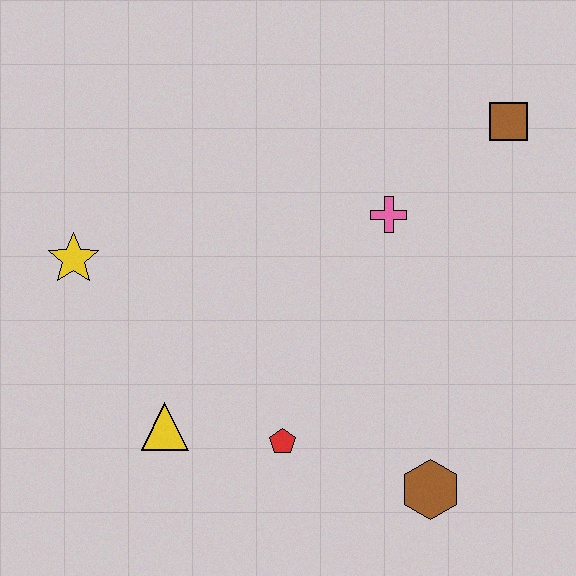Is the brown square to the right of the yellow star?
Yes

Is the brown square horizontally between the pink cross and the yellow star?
No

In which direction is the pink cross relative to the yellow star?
The pink cross is to the right of the yellow star.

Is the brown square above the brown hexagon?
Yes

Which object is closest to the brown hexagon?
The red pentagon is closest to the brown hexagon.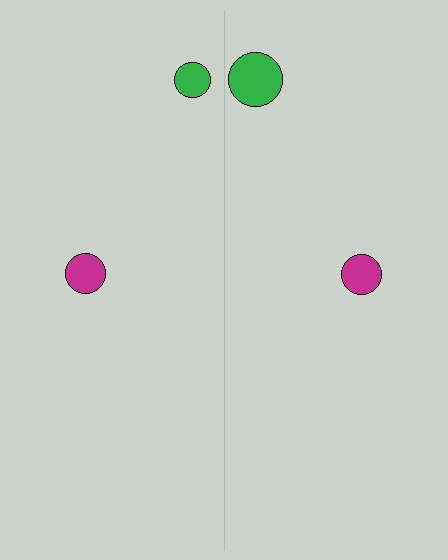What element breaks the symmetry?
The green circle on the right side has a different size than its mirror counterpart.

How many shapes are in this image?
There are 4 shapes in this image.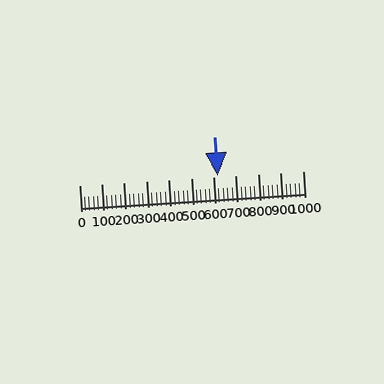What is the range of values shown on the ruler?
The ruler shows values from 0 to 1000.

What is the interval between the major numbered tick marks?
The major tick marks are spaced 100 units apart.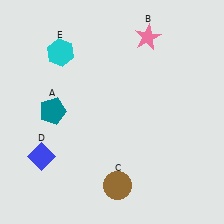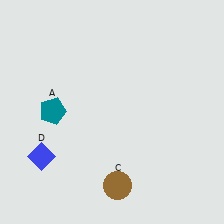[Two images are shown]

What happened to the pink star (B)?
The pink star (B) was removed in Image 2. It was in the top-right area of Image 1.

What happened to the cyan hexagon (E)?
The cyan hexagon (E) was removed in Image 2. It was in the top-left area of Image 1.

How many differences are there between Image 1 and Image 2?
There are 2 differences between the two images.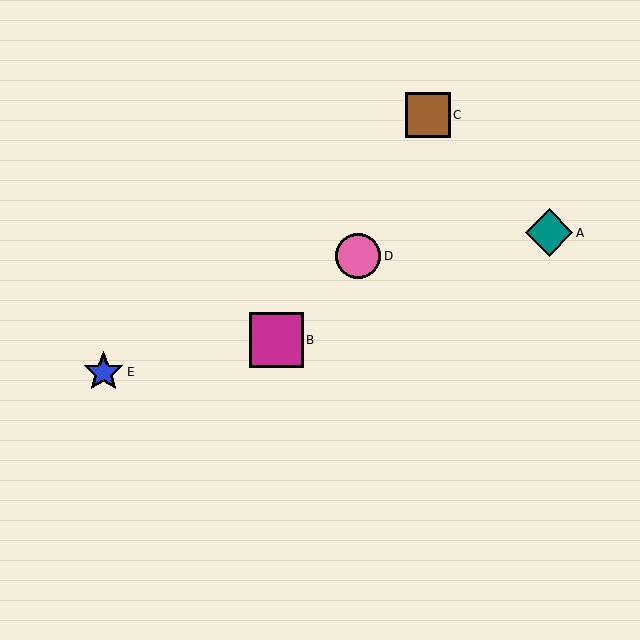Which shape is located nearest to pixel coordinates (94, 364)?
The blue star (labeled E) at (103, 372) is nearest to that location.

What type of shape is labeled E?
Shape E is a blue star.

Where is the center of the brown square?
The center of the brown square is at (428, 115).